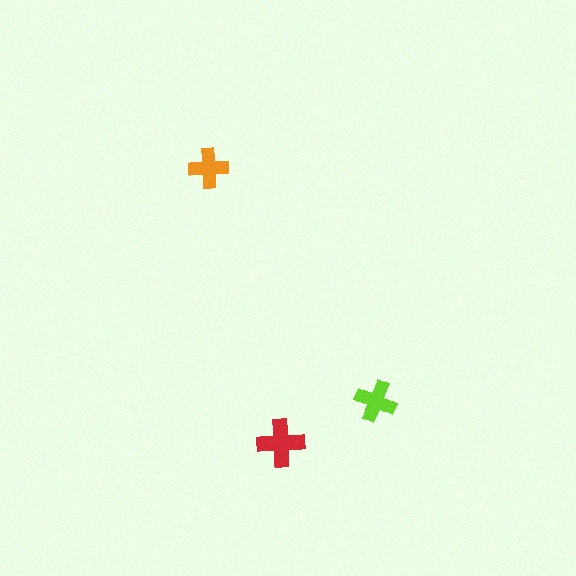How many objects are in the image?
There are 3 objects in the image.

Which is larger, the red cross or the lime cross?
The red one.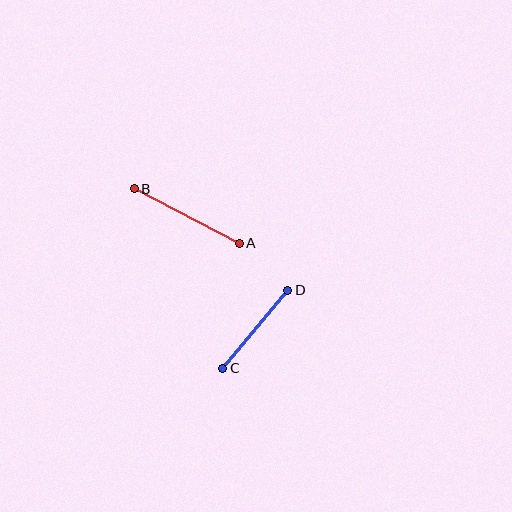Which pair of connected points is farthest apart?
Points A and B are farthest apart.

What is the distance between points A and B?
The distance is approximately 118 pixels.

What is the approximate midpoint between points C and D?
The midpoint is at approximately (255, 329) pixels.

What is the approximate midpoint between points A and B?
The midpoint is at approximately (187, 216) pixels.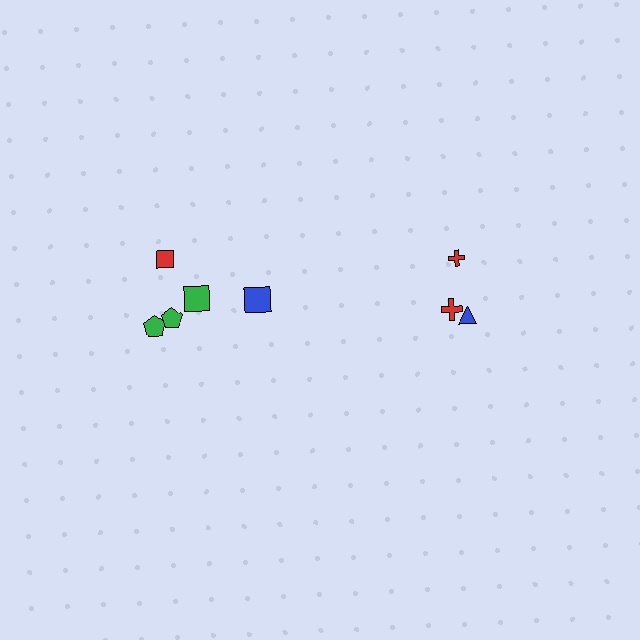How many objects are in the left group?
There are 5 objects.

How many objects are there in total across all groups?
There are 8 objects.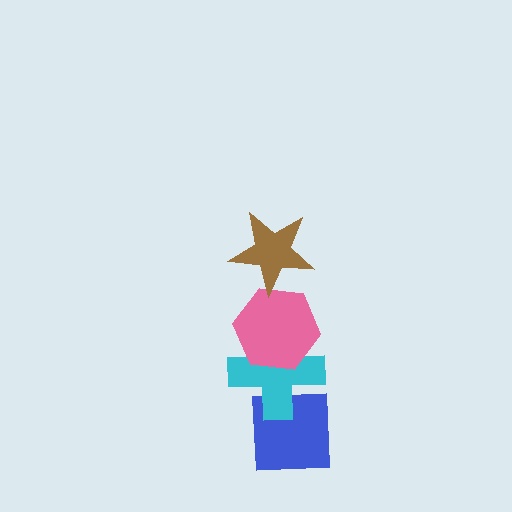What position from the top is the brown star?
The brown star is 1st from the top.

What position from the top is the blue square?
The blue square is 4th from the top.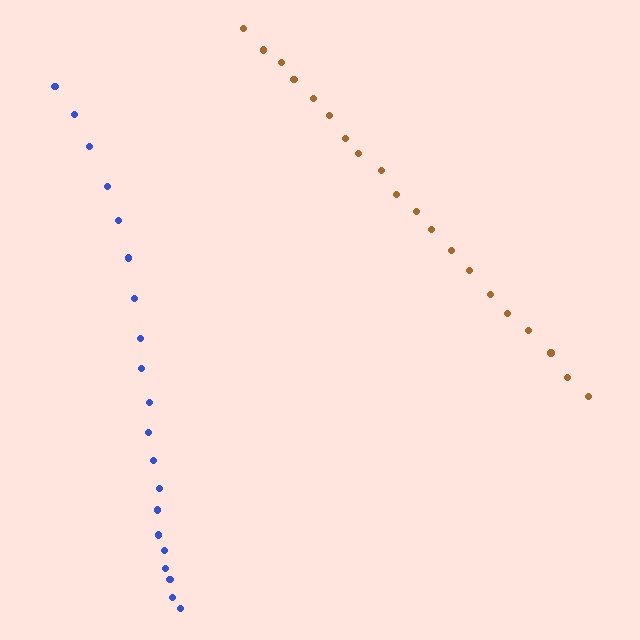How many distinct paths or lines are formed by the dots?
There are 2 distinct paths.